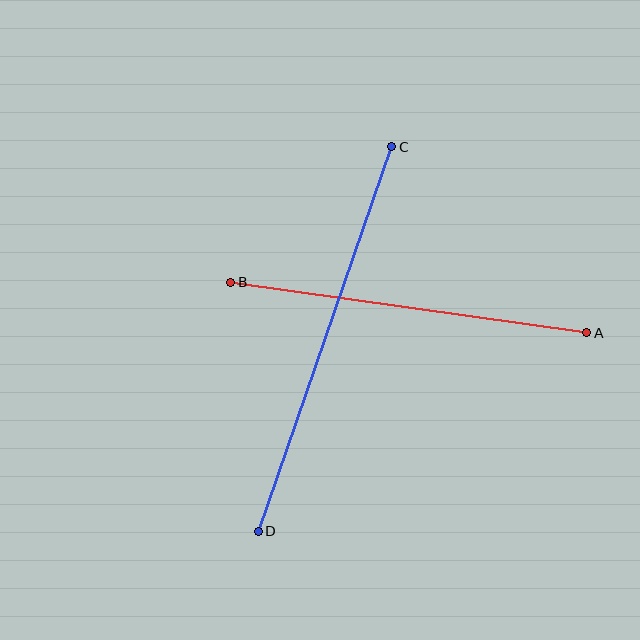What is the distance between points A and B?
The distance is approximately 360 pixels.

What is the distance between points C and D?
The distance is approximately 407 pixels.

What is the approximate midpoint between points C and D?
The midpoint is at approximately (325, 339) pixels.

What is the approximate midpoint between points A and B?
The midpoint is at approximately (409, 307) pixels.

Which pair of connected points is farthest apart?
Points C and D are farthest apart.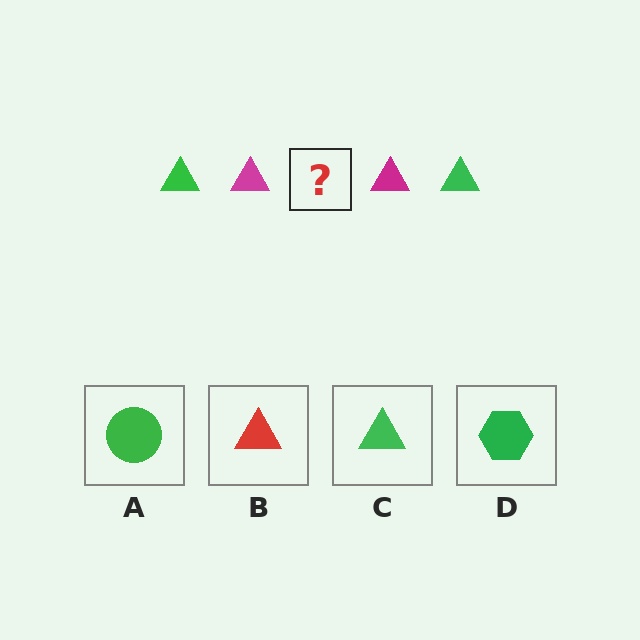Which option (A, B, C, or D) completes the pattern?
C.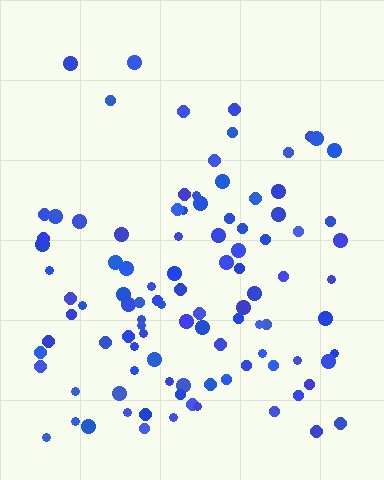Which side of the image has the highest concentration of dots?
The bottom.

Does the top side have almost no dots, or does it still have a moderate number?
Still a moderate number, just noticeably fewer than the bottom.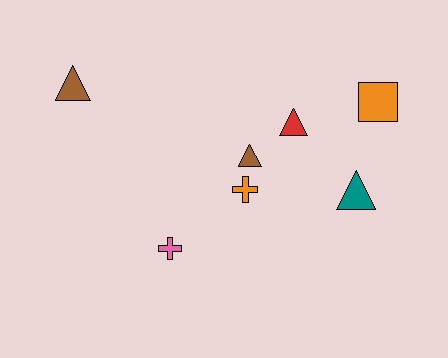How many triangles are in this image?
There are 4 triangles.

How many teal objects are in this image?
There is 1 teal object.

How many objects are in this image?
There are 7 objects.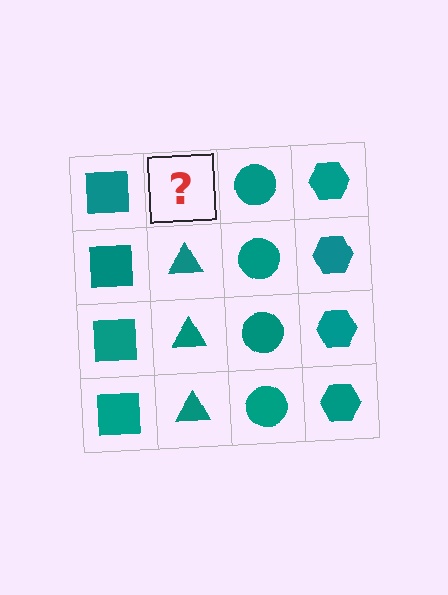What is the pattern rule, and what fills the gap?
The rule is that each column has a consistent shape. The gap should be filled with a teal triangle.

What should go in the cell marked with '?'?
The missing cell should contain a teal triangle.